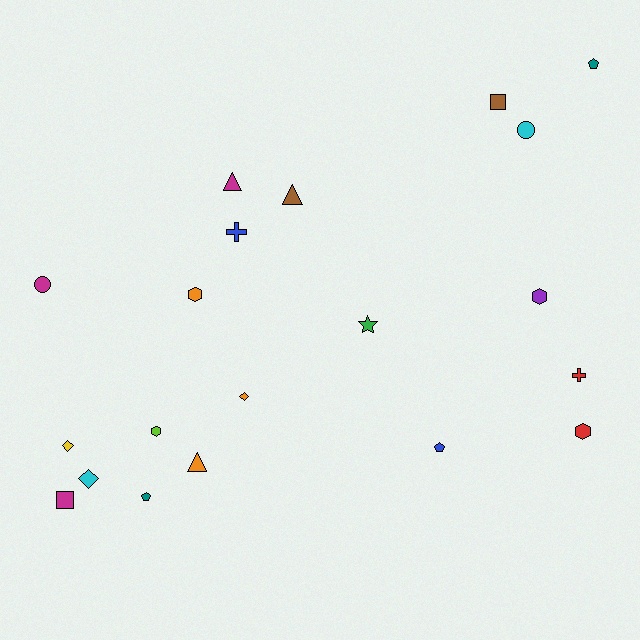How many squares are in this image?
There are 2 squares.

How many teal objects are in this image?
There are 2 teal objects.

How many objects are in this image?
There are 20 objects.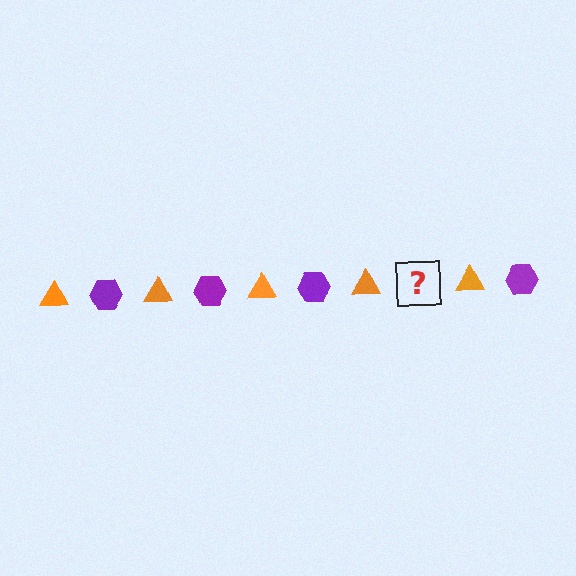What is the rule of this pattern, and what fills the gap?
The rule is that the pattern alternates between orange triangle and purple hexagon. The gap should be filled with a purple hexagon.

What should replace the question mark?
The question mark should be replaced with a purple hexagon.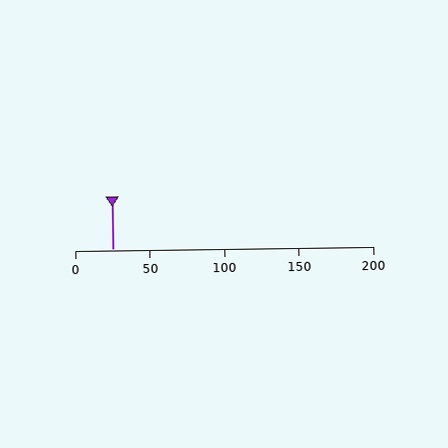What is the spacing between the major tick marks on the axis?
The major ticks are spaced 50 apart.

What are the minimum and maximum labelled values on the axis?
The axis runs from 0 to 200.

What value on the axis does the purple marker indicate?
The marker indicates approximately 25.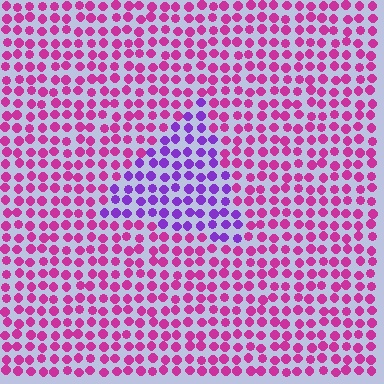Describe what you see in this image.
The image is filled with small magenta elements in a uniform arrangement. A triangle-shaped region is visible where the elements are tinted to a slightly different hue, forming a subtle color boundary.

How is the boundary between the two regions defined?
The boundary is defined purely by a slight shift in hue (about 46 degrees). Spacing, size, and orientation are identical on both sides.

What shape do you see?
I see a triangle.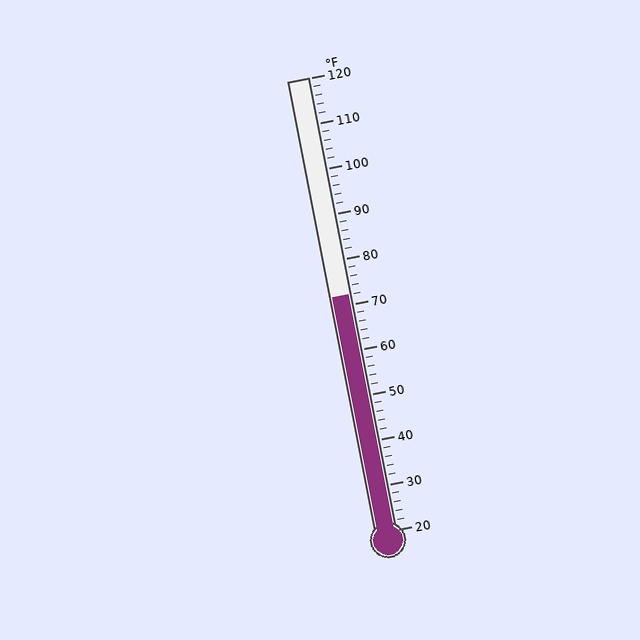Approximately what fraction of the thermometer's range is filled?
The thermometer is filled to approximately 50% of its range.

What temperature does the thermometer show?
The thermometer shows approximately 72°F.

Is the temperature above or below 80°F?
The temperature is below 80°F.